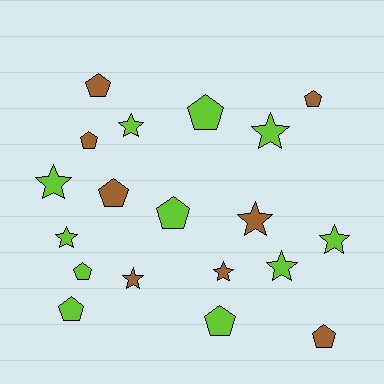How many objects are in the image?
There are 19 objects.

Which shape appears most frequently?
Pentagon, with 10 objects.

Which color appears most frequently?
Lime, with 11 objects.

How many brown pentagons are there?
There are 5 brown pentagons.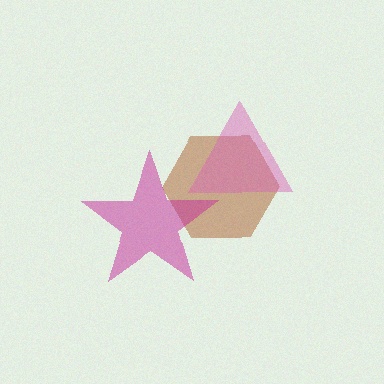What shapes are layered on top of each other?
The layered shapes are: a brown hexagon, a pink triangle, a magenta star.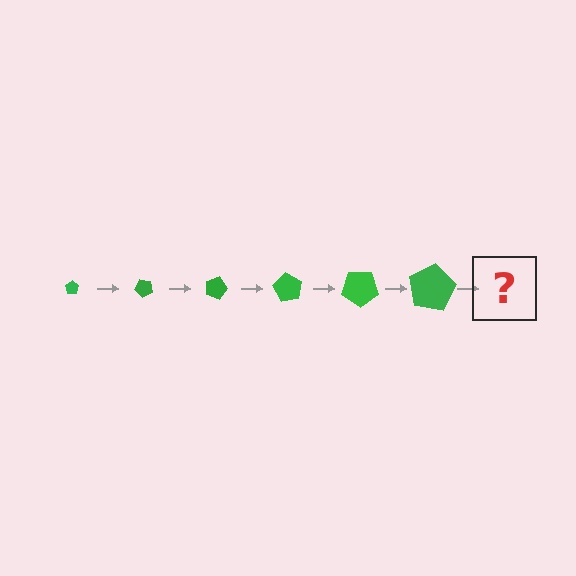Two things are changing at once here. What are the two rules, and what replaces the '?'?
The two rules are that the pentagon grows larger each step and it rotates 45 degrees each step. The '?' should be a pentagon, larger than the previous one and rotated 270 degrees from the start.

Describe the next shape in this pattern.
It should be a pentagon, larger than the previous one and rotated 270 degrees from the start.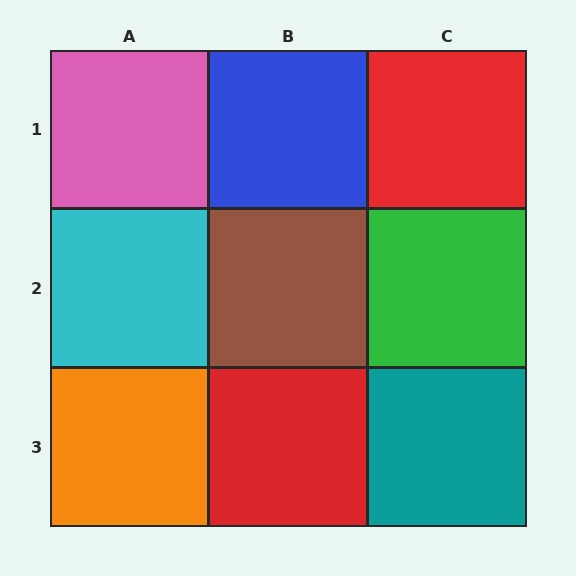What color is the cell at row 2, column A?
Cyan.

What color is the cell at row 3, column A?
Orange.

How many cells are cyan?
1 cell is cyan.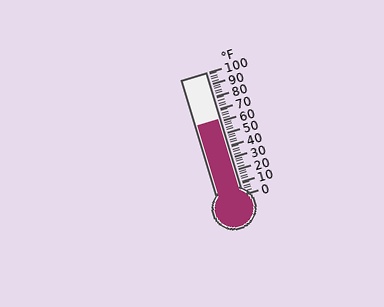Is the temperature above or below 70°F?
The temperature is below 70°F.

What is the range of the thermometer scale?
The thermometer scale ranges from 0°F to 100°F.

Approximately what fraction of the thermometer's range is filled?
The thermometer is filled to approximately 60% of its range.